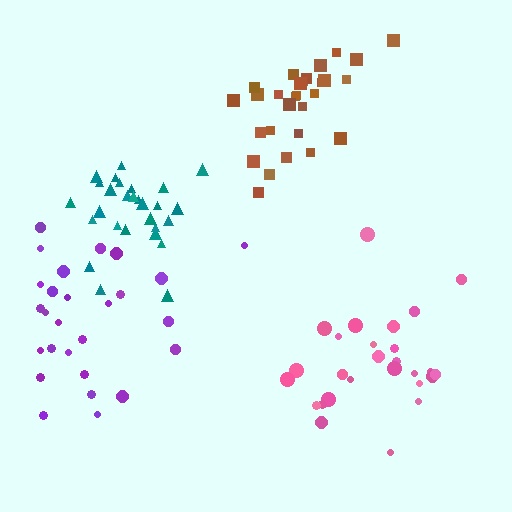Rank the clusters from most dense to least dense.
teal, brown, pink, purple.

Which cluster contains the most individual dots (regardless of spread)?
Brown (29).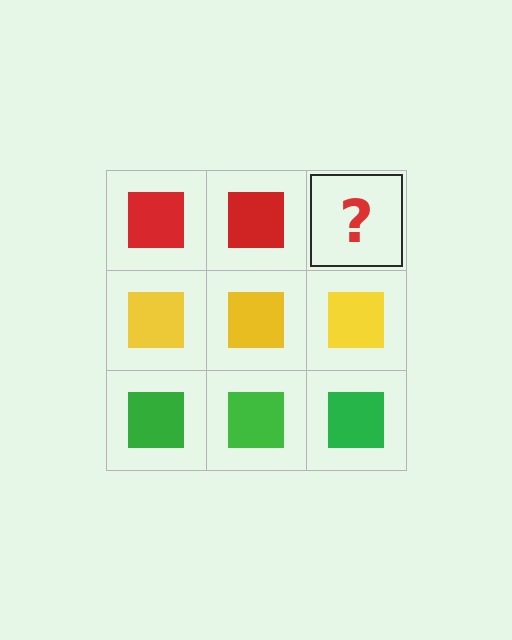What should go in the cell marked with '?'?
The missing cell should contain a red square.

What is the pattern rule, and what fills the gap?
The rule is that each row has a consistent color. The gap should be filled with a red square.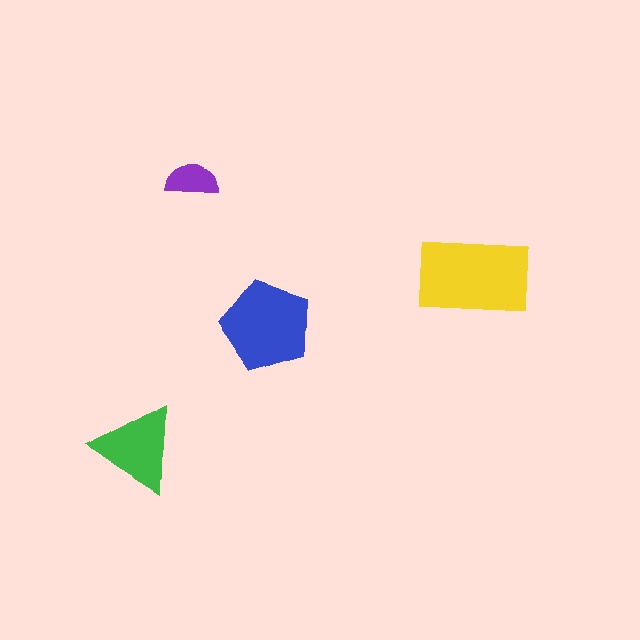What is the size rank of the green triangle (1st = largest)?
3rd.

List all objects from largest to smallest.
The yellow rectangle, the blue pentagon, the green triangle, the purple semicircle.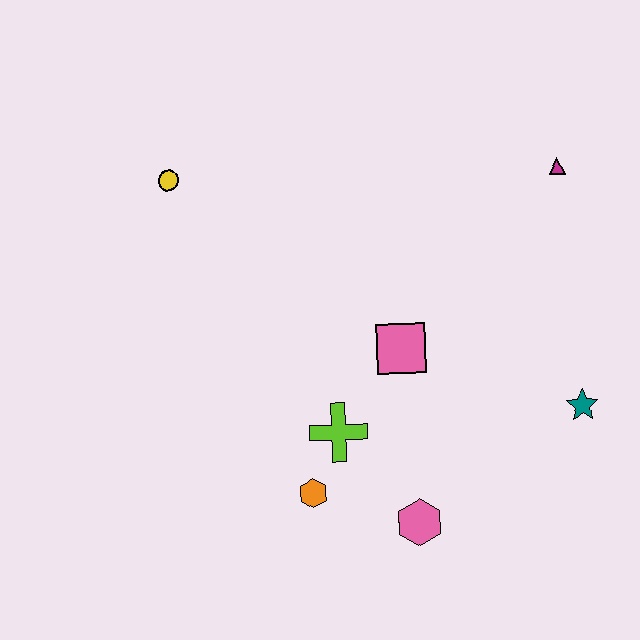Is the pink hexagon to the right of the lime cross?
Yes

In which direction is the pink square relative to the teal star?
The pink square is to the left of the teal star.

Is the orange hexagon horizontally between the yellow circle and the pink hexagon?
Yes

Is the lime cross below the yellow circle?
Yes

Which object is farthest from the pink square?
The yellow circle is farthest from the pink square.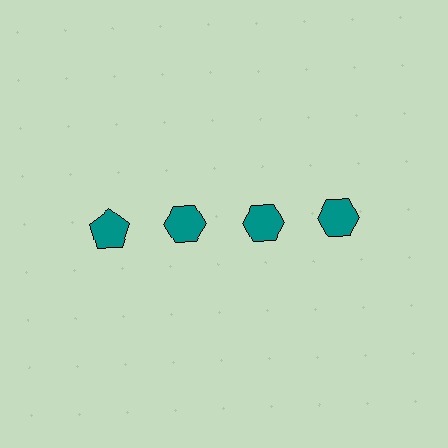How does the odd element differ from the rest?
It has a different shape: pentagon instead of hexagon.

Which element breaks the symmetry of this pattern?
The teal pentagon in the top row, leftmost column breaks the symmetry. All other shapes are teal hexagons.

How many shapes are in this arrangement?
There are 4 shapes arranged in a grid pattern.